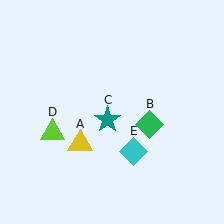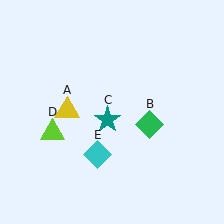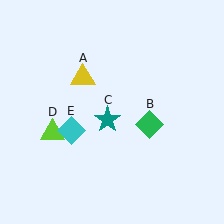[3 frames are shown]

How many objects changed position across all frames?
2 objects changed position: yellow triangle (object A), cyan diamond (object E).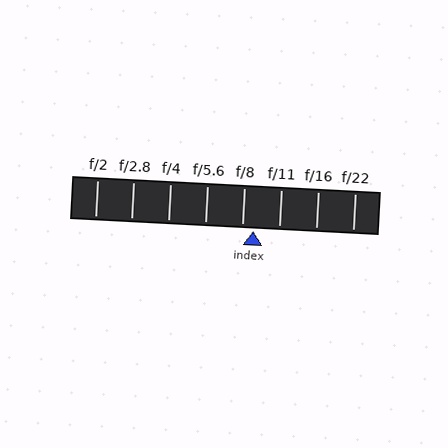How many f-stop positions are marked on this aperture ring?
There are 8 f-stop positions marked.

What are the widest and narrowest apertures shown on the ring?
The widest aperture shown is f/2 and the narrowest is f/22.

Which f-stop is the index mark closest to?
The index mark is closest to f/8.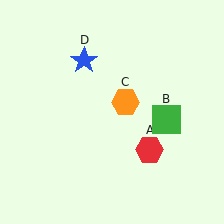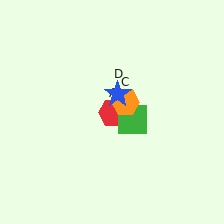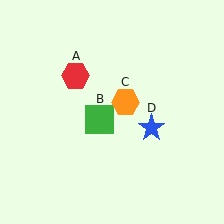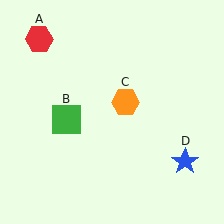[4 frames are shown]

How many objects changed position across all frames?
3 objects changed position: red hexagon (object A), green square (object B), blue star (object D).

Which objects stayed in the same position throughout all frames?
Orange hexagon (object C) remained stationary.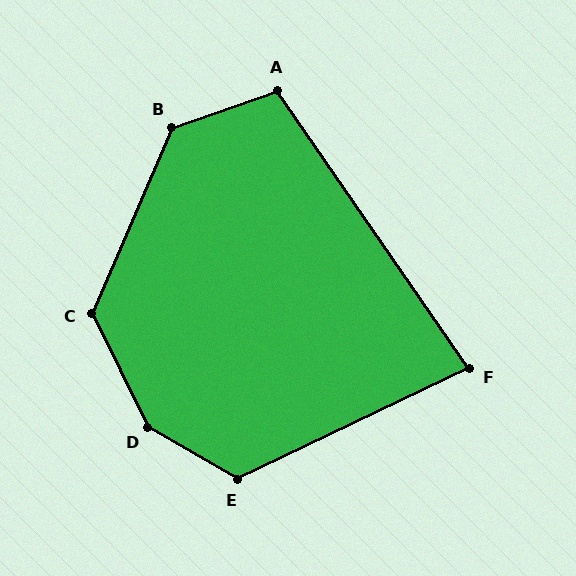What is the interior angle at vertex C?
Approximately 131 degrees (obtuse).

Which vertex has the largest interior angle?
D, at approximately 146 degrees.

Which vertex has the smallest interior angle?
F, at approximately 81 degrees.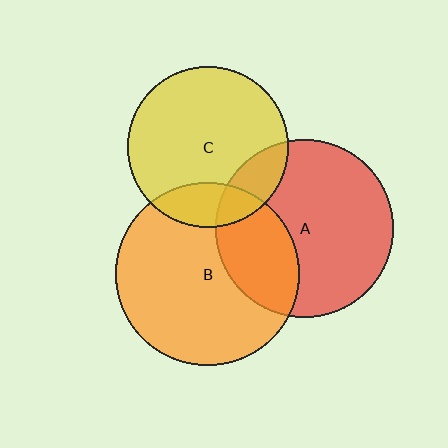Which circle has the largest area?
Circle B (orange).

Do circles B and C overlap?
Yes.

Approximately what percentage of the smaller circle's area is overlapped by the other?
Approximately 20%.